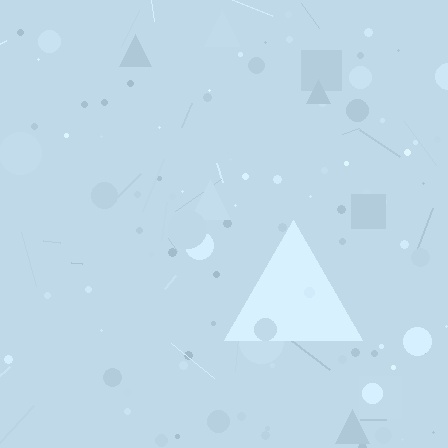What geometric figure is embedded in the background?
A triangle is embedded in the background.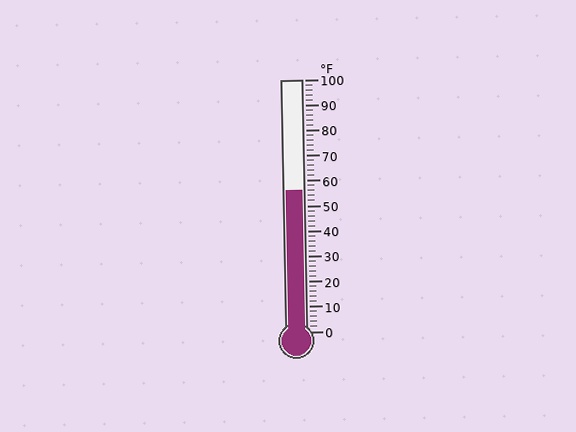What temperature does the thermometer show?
The thermometer shows approximately 56°F.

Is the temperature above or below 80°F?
The temperature is below 80°F.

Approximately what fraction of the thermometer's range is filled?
The thermometer is filled to approximately 55% of its range.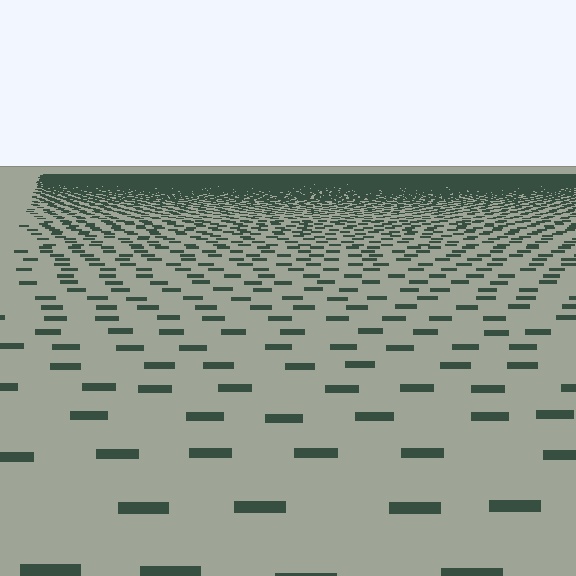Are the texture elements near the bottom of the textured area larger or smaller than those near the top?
Larger. Near the bottom, elements are closer to the viewer and appear at a bigger on-screen size.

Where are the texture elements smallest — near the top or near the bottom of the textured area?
Near the top.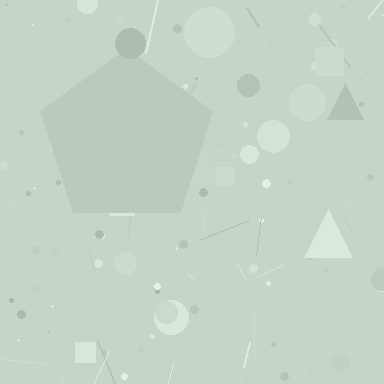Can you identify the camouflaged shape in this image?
The camouflaged shape is a pentagon.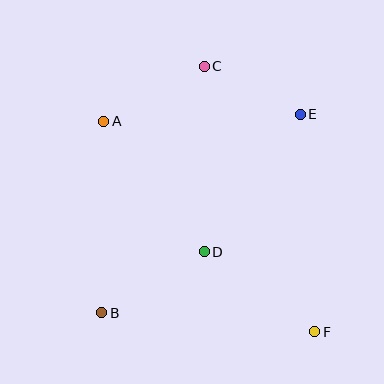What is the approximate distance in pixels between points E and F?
The distance between E and F is approximately 218 pixels.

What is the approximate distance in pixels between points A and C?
The distance between A and C is approximately 115 pixels.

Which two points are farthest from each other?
Points A and F are farthest from each other.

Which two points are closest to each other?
Points C and E are closest to each other.